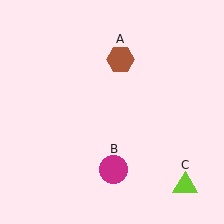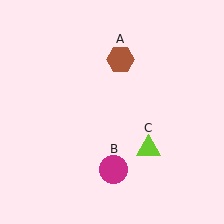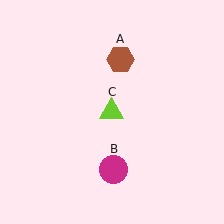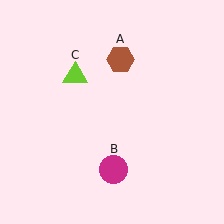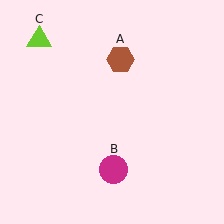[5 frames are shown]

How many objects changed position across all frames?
1 object changed position: lime triangle (object C).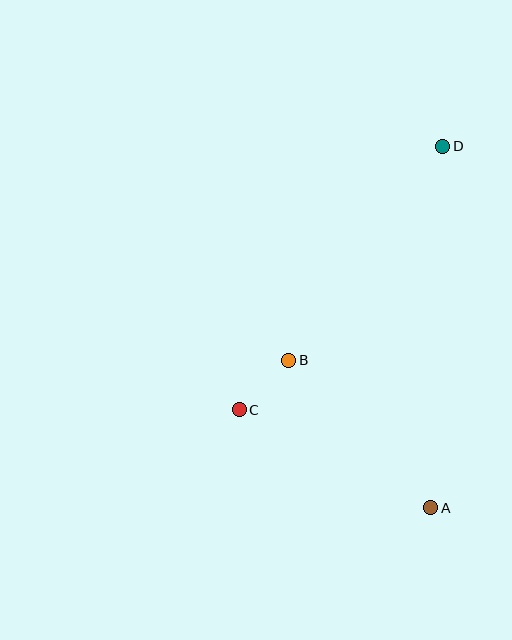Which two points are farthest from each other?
Points A and D are farthest from each other.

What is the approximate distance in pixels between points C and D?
The distance between C and D is approximately 333 pixels.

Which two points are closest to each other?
Points B and C are closest to each other.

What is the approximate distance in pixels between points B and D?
The distance between B and D is approximately 264 pixels.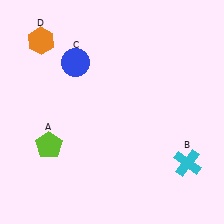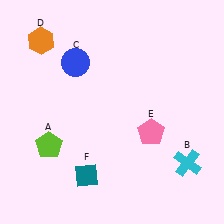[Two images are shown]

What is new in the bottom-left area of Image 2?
A teal diamond (F) was added in the bottom-left area of Image 2.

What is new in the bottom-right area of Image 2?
A pink pentagon (E) was added in the bottom-right area of Image 2.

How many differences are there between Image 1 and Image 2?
There are 2 differences between the two images.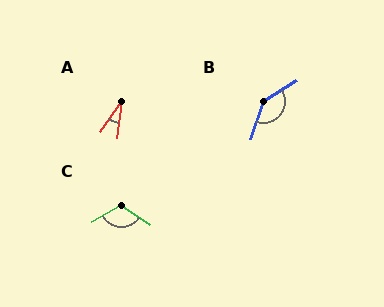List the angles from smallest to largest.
A (27°), C (116°), B (140°).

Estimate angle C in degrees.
Approximately 116 degrees.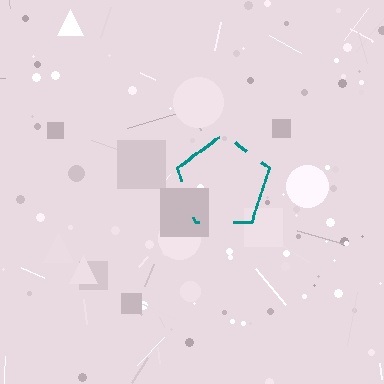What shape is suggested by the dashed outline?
The dashed outline suggests a pentagon.